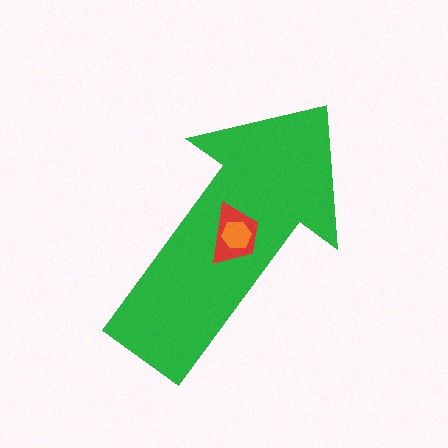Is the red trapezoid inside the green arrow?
Yes.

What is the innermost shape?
The orange hexagon.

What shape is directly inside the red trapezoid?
The orange hexagon.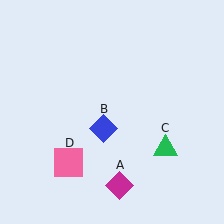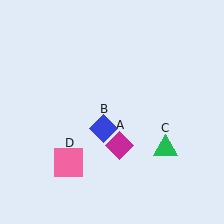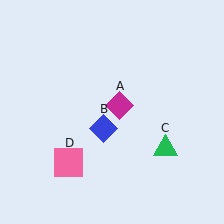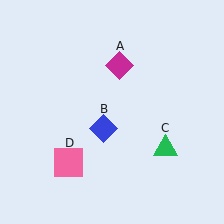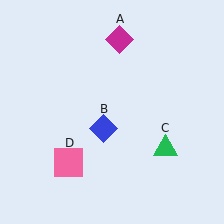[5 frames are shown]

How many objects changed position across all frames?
1 object changed position: magenta diamond (object A).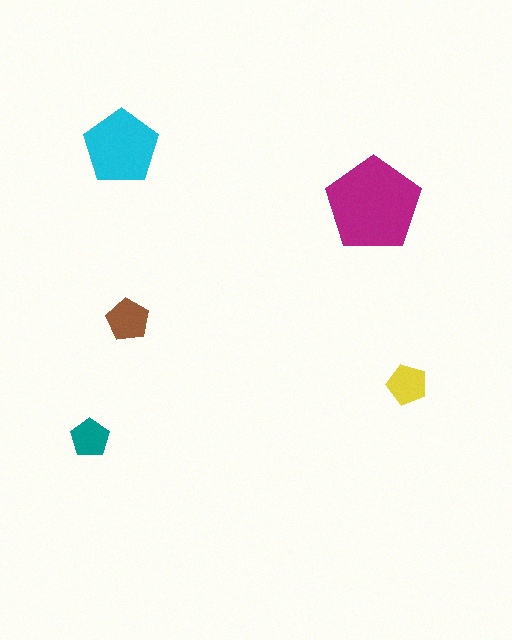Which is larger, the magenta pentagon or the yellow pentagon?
The magenta one.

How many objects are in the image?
There are 5 objects in the image.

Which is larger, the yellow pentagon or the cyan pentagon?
The cyan one.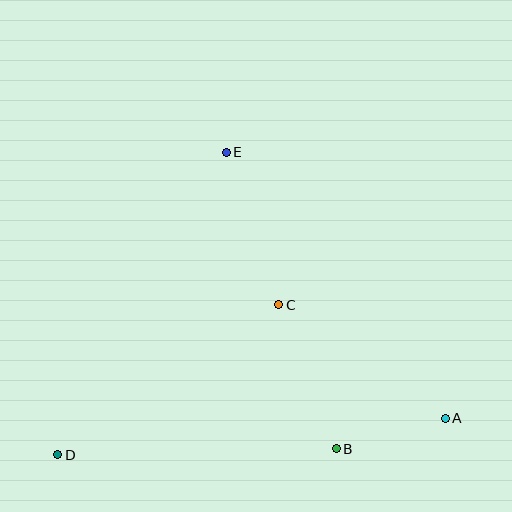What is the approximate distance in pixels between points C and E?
The distance between C and E is approximately 161 pixels.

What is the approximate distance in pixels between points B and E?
The distance between B and E is approximately 316 pixels.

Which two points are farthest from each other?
Points A and D are farthest from each other.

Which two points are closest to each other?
Points A and B are closest to each other.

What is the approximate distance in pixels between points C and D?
The distance between C and D is approximately 267 pixels.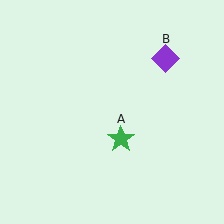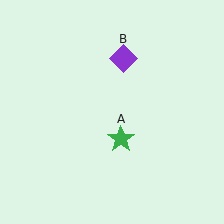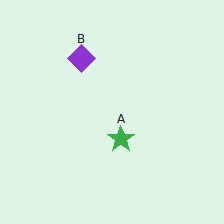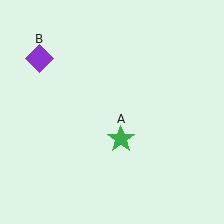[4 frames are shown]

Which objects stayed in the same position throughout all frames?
Green star (object A) remained stationary.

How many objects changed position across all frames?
1 object changed position: purple diamond (object B).